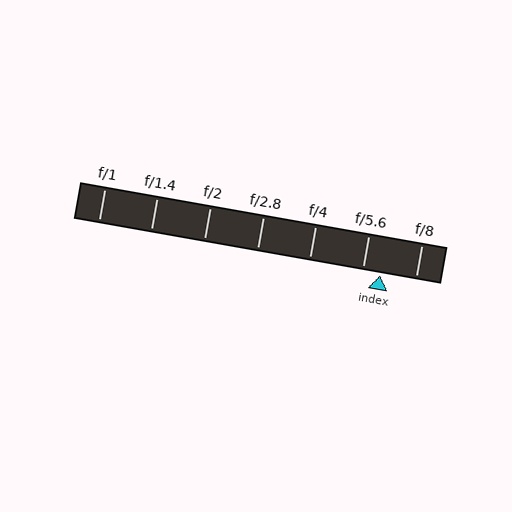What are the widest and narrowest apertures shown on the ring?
The widest aperture shown is f/1 and the narrowest is f/8.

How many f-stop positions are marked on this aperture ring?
There are 7 f-stop positions marked.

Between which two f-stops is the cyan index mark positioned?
The index mark is between f/5.6 and f/8.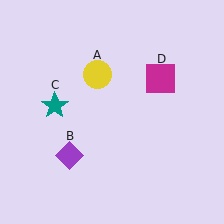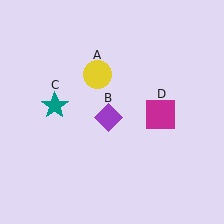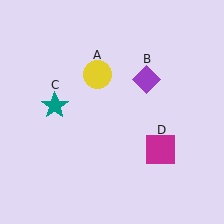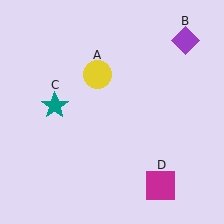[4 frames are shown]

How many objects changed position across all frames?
2 objects changed position: purple diamond (object B), magenta square (object D).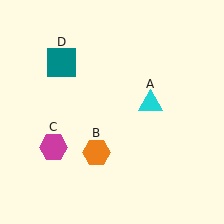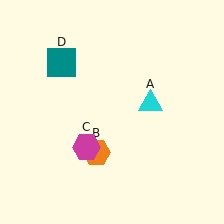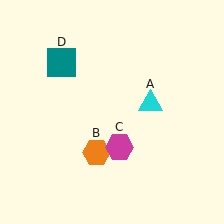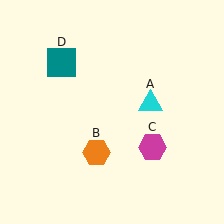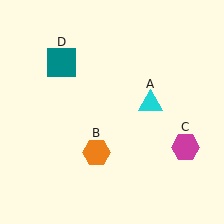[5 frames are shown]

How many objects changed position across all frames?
1 object changed position: magenta hexagon (object C).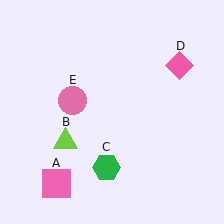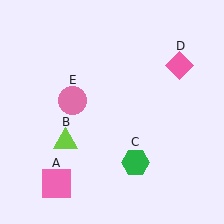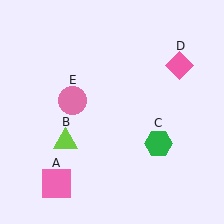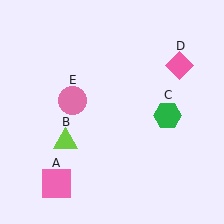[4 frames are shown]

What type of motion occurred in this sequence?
The green hexagon (object C) rotated counterclockwise around the center of the scene.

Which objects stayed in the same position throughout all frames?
Pink square (object A) and lime triangle (object B) and pink diamond (object D) and pink circle (object E) remained stationary.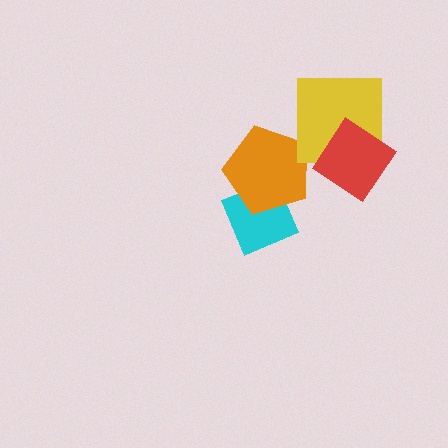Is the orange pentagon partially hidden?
No, no other shape covers it.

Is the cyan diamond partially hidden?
Yes, it is partially covered by another shape.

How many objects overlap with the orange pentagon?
1 object overlaps with the orange pentagon.